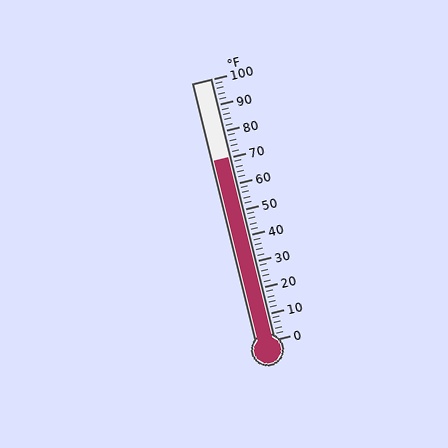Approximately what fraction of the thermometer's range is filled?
The thermometer is filled to approximately 70% of its range.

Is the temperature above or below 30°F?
The temperature is above 30°F.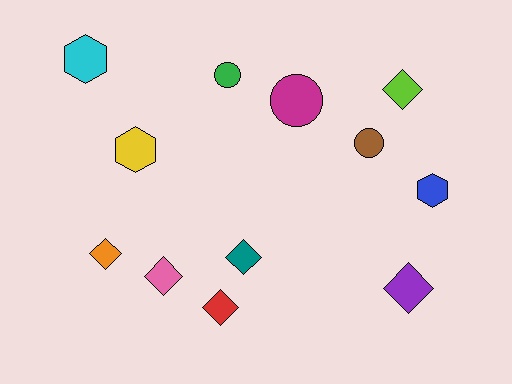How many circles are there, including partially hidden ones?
There are 3 circles.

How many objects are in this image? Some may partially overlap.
There are 12 objects.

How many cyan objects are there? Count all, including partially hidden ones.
There is 1 cyan object.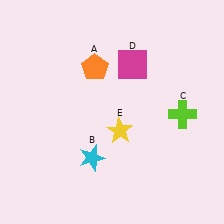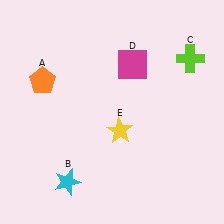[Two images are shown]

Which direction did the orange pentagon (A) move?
The orange pentagon (A) moved left.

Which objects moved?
The objects that moved are: the orange pentagon (A), the cyan star (B), the lime cross (C).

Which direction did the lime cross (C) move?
The lime cross (C) moved up.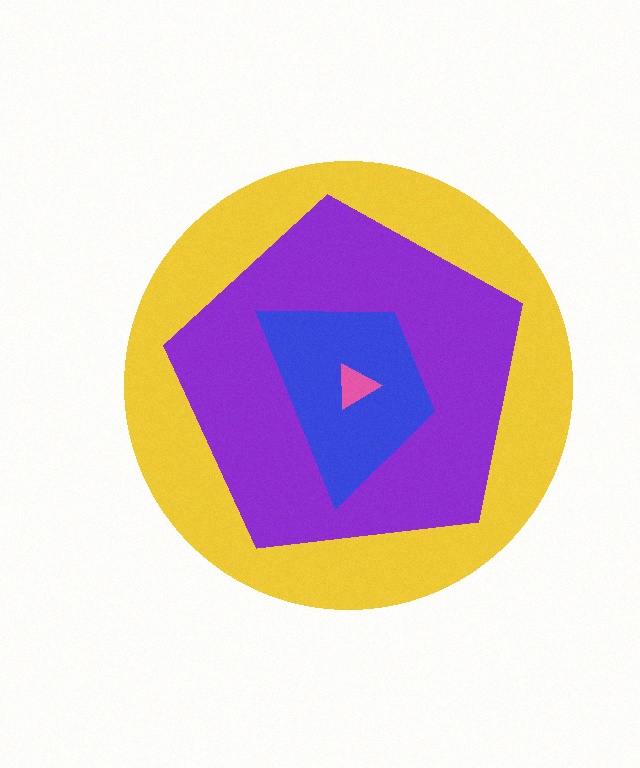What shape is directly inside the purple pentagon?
The blue trapezoid.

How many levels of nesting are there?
4.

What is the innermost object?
The pink triangle.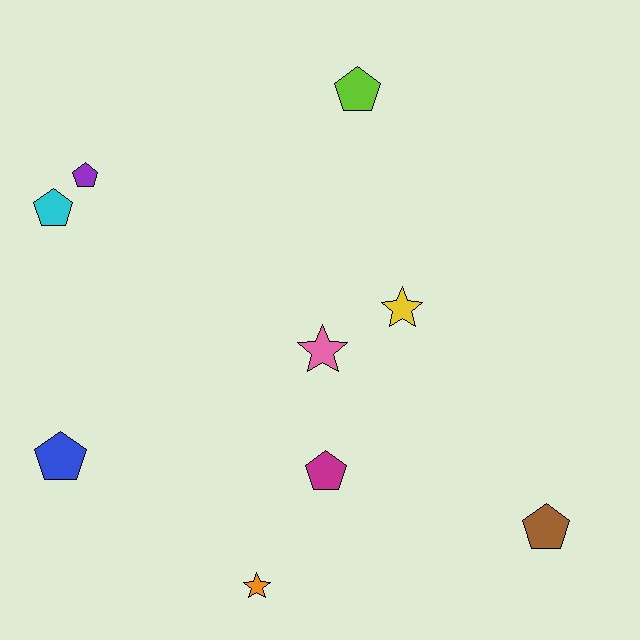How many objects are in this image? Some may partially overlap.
There are 9 objects.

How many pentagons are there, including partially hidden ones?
There are 6 pentagons.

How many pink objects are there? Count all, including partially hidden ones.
There is 1 pink object.